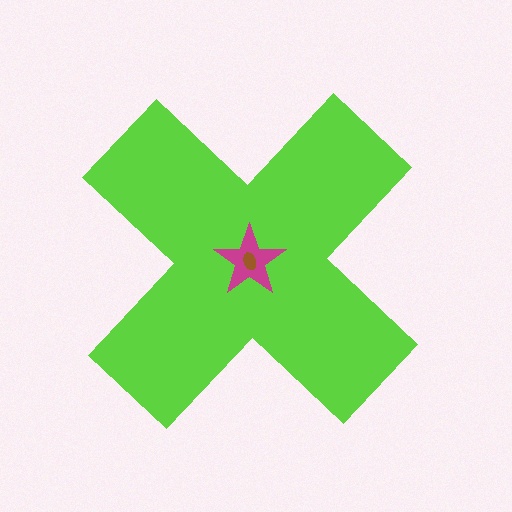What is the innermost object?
The brown ellipse.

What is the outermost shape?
The lime cross.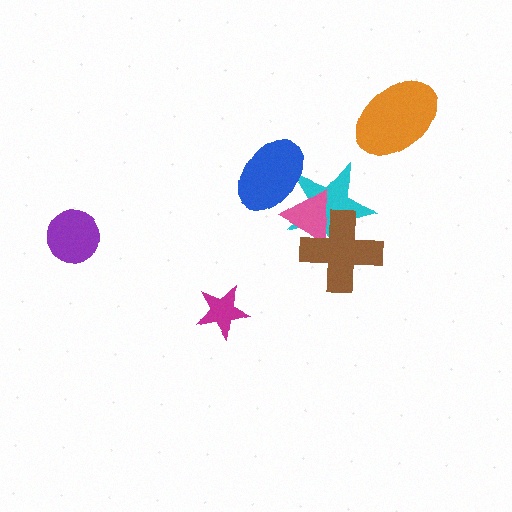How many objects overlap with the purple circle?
0 objects overlap with the purple circle.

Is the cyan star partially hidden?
Yes, it is partially covered by another shape.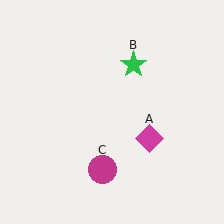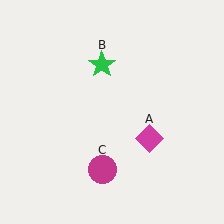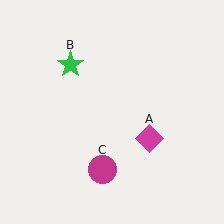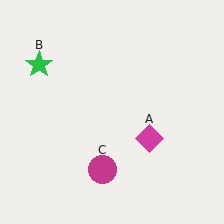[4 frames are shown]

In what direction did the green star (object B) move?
The green star (object B) moved left.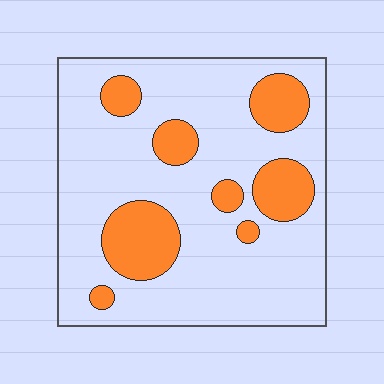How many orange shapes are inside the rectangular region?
8.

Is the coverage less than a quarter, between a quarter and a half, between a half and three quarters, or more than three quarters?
Less than a quarter.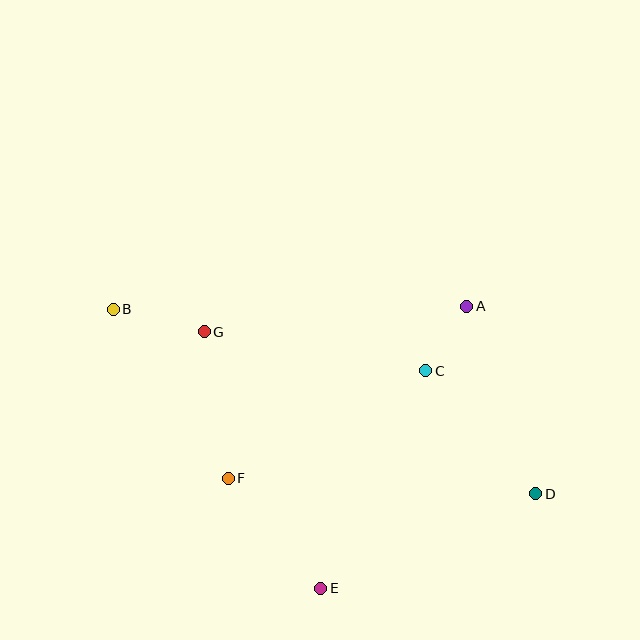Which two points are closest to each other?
Points A and C are closest to each other.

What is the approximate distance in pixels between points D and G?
The distance between D and G is approximately 369 pixels.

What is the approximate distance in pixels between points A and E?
The distance between A and E is approximately 317 pixels.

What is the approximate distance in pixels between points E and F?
The distance between E and F is approximately 144 pixels.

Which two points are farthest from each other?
Points B and D are farthest from each other.